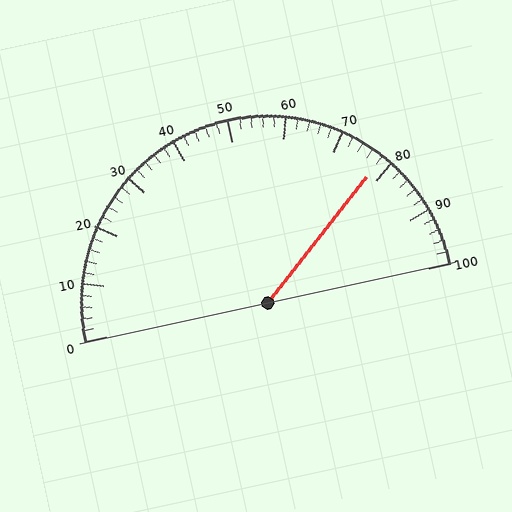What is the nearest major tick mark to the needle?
The nearest major tick mark is 80.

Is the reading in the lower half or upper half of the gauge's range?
The reading is in the upper half of the range (0 to 100).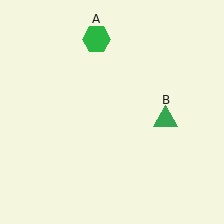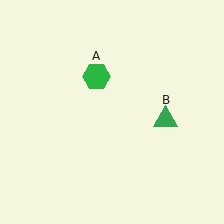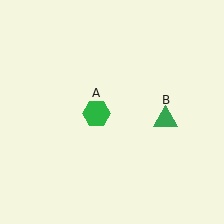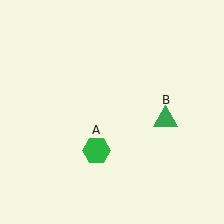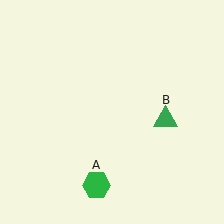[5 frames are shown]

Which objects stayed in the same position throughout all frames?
Green triangle (object B) remained stationary.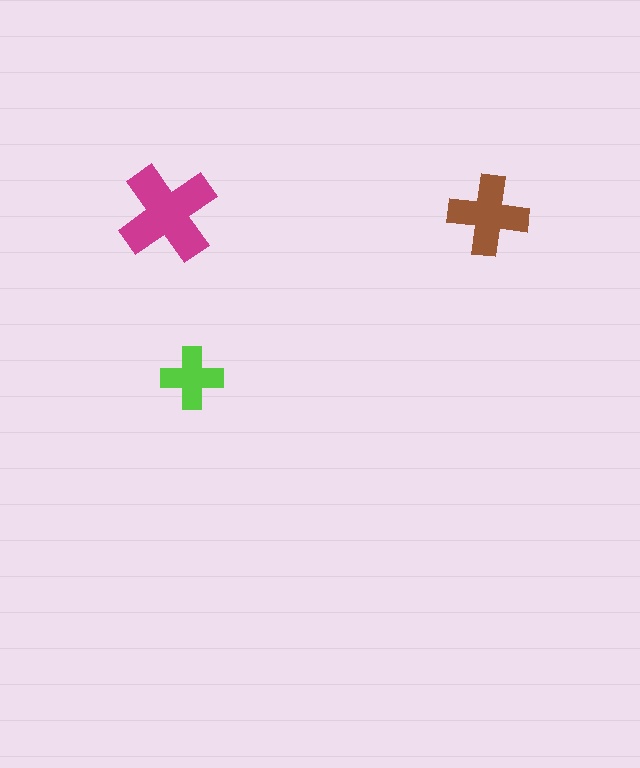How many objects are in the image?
There are 3 objects in the image.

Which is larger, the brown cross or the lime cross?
The brown one.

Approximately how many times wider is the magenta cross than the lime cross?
About 1.5 times wider.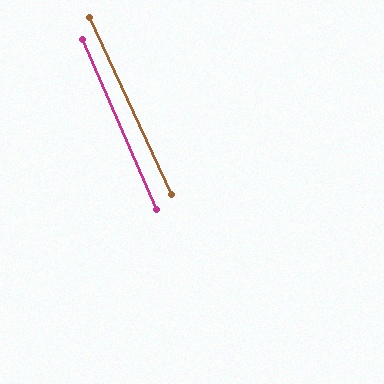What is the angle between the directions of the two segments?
Approximately 1 degree.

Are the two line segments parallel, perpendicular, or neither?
Parallel — their directions differ by only 0.9°.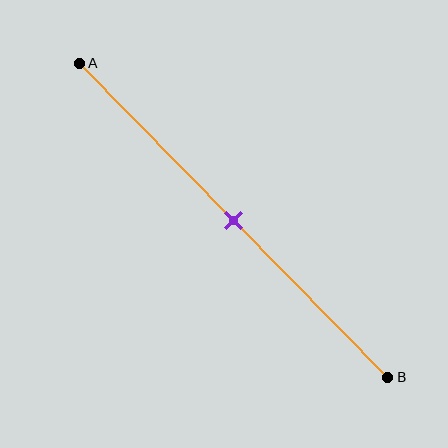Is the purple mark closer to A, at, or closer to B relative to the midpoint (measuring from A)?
The purple mark is approximately at the midpoint of segment AB.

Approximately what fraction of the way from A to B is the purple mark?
The purple mark is approximately 50% of the way from A to B.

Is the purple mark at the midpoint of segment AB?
Yes, the mark is approximately at the midpoint.